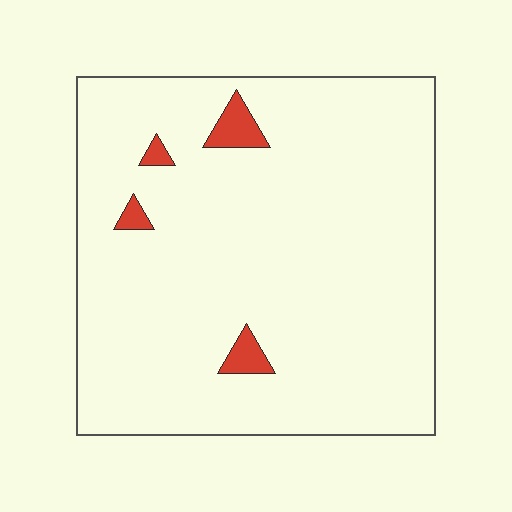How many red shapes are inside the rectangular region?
4.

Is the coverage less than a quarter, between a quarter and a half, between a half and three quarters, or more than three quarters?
Less than a quarter.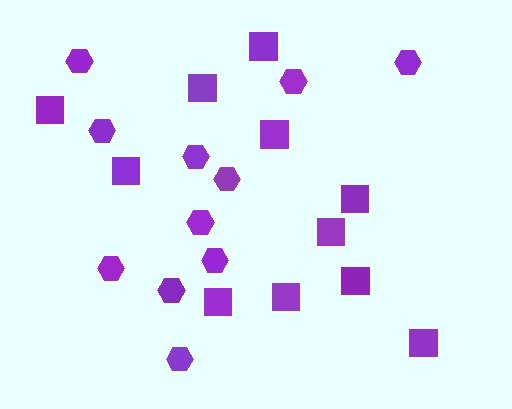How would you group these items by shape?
There are 2 groups: one group of squares (11) and one group of hexagons (11).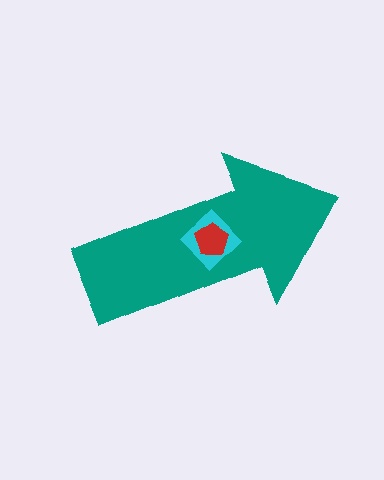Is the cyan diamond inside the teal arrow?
Yes.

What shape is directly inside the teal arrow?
The cyan diamond.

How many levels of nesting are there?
3.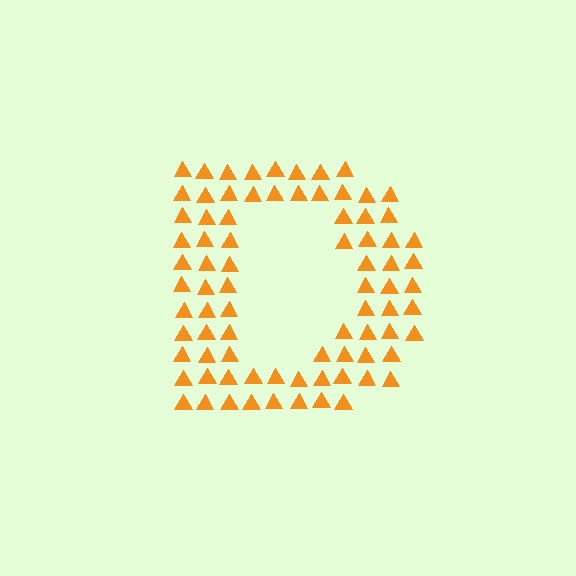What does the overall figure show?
The overall figure shows the letter D.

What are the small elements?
The small elements are triangles.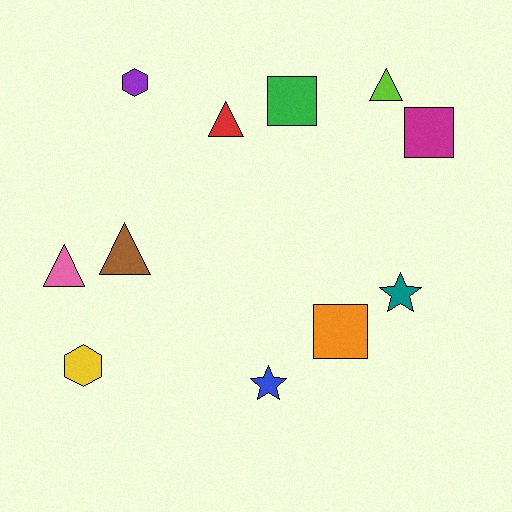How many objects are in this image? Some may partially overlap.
There are 11 objects.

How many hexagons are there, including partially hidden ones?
There are 2 hexagons.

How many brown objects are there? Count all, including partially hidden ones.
There is 1 brown object.